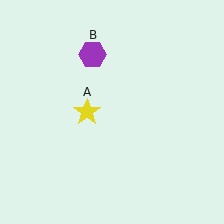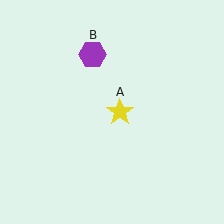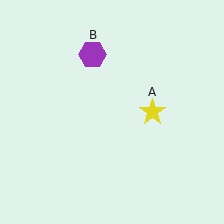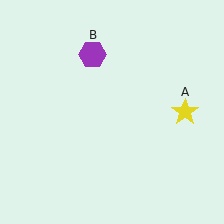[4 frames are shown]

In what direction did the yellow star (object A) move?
The yellow star (object A) moved right.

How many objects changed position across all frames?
1 object changed position: yellow star (object A).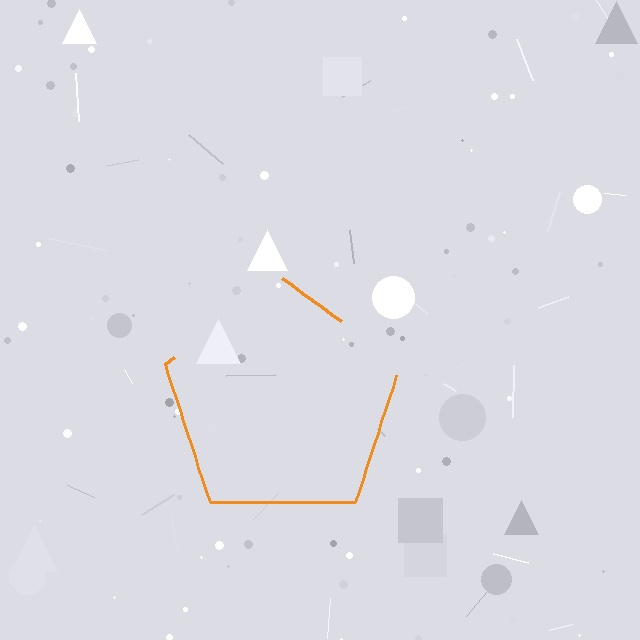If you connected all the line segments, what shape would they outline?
They would outline a pentagon.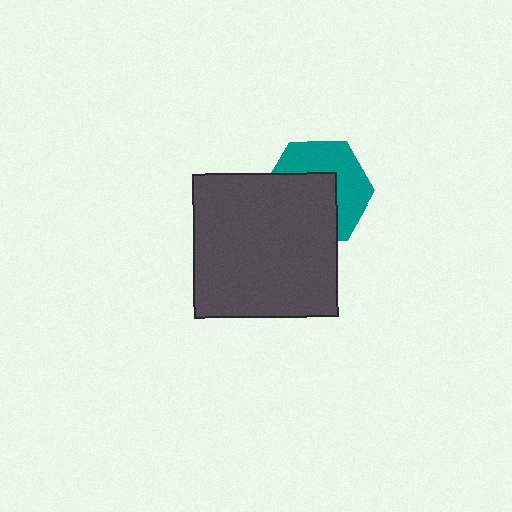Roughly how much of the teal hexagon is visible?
About half of it is visible (roughly 49%).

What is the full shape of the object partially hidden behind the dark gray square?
The partially hidden object is a teal hexagon.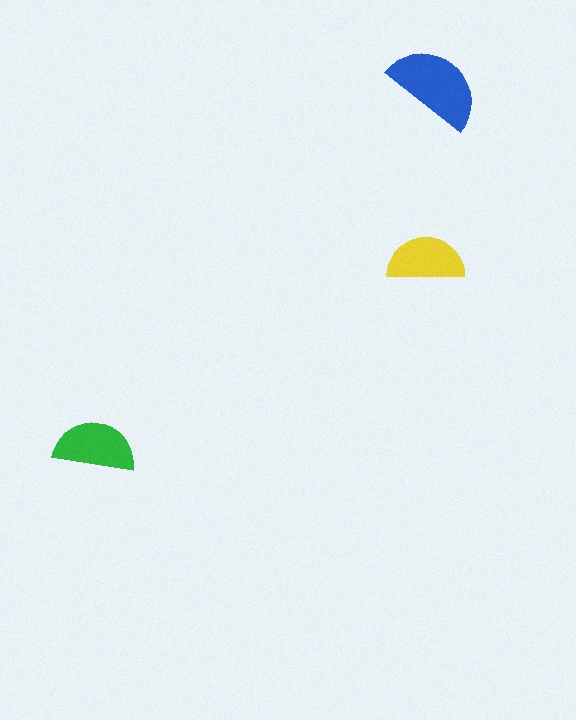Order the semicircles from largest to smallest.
the blue one, the green one, the yellow one.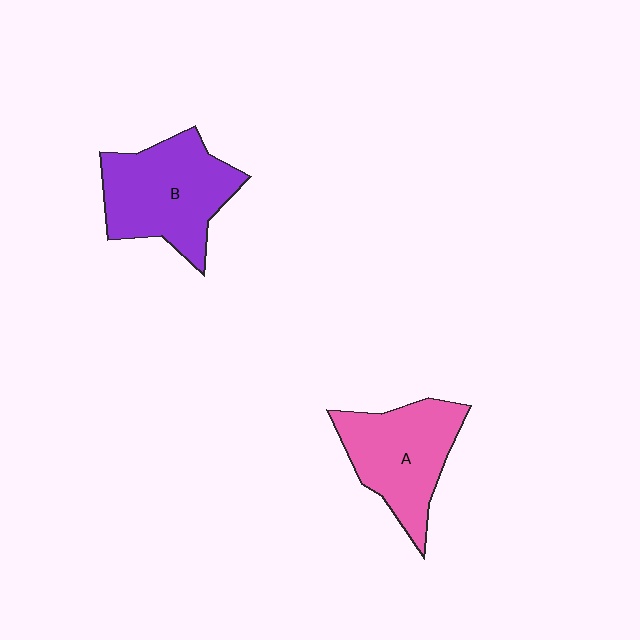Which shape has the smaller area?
Shape A (pink).